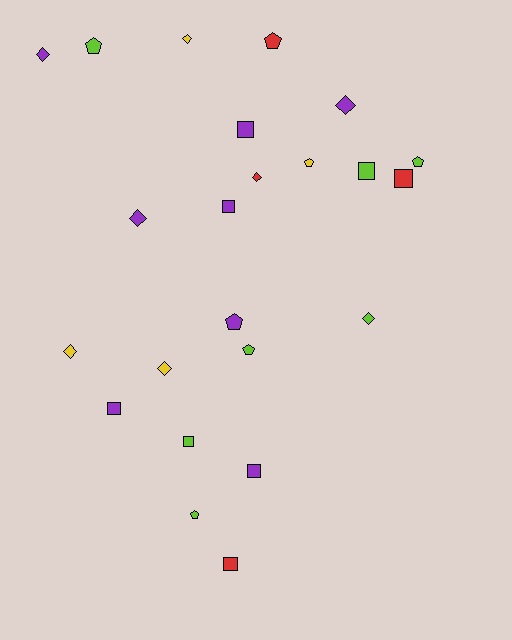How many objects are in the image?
There are 23 objects.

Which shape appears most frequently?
Diamond, with 8 objects.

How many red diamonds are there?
There is 1 red diamond.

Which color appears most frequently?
Purple, with 8 objects.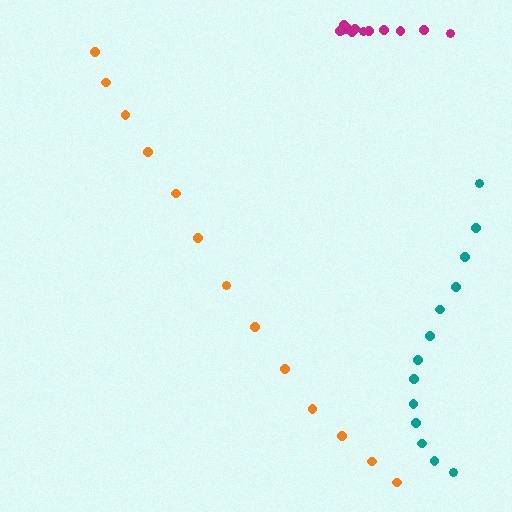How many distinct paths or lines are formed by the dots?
There are 3 distinct paths.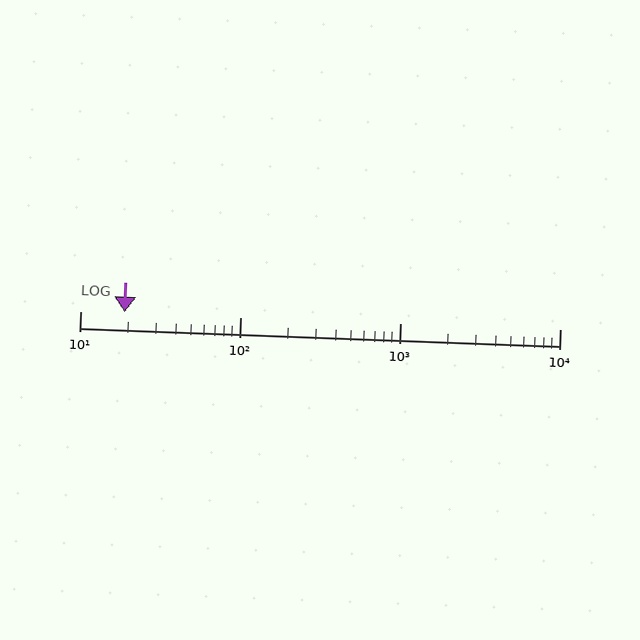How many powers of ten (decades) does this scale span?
The scale spans 3 decades, from 10 to 10000.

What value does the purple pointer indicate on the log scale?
The pointer indicates approximately 19.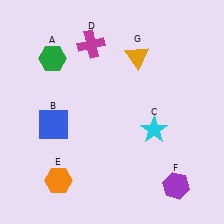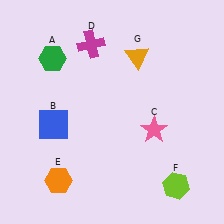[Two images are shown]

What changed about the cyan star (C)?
In Image 1, C is cyan. In Image 2, it changed to pink.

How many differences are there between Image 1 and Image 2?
There are 2 differences between the two images.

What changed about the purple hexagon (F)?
In Image 1, F is purple. In Image 2, it changed to lime.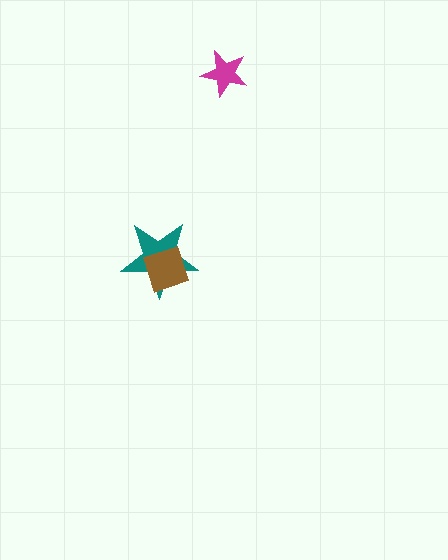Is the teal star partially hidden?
Yes, it is partially covered by another shape.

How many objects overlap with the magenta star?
0 objects overlap with the magenta star.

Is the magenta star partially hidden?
No, no other shape covers it.